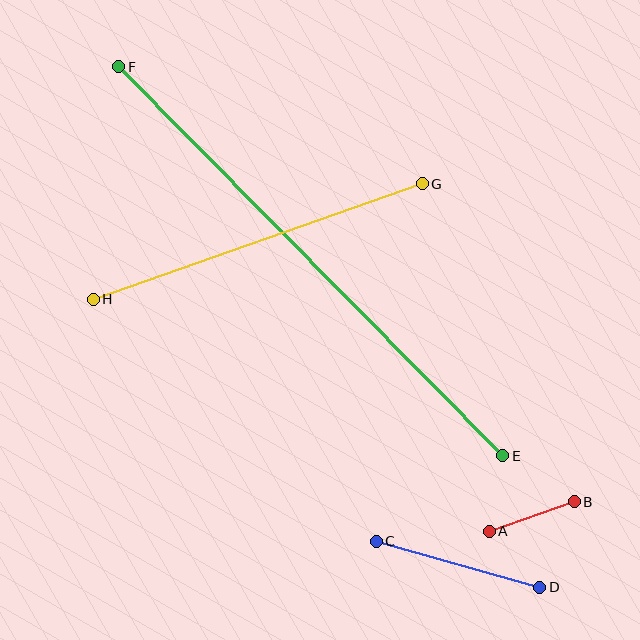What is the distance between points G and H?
The distance is approximately 349 pixels.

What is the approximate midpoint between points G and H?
The midpoint is at approximately (258, 241) pixels.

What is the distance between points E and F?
The distance is approximately 547 pixels.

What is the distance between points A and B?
The distance is approximately 90 pixels.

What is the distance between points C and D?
The distance is approximately 170 pixels.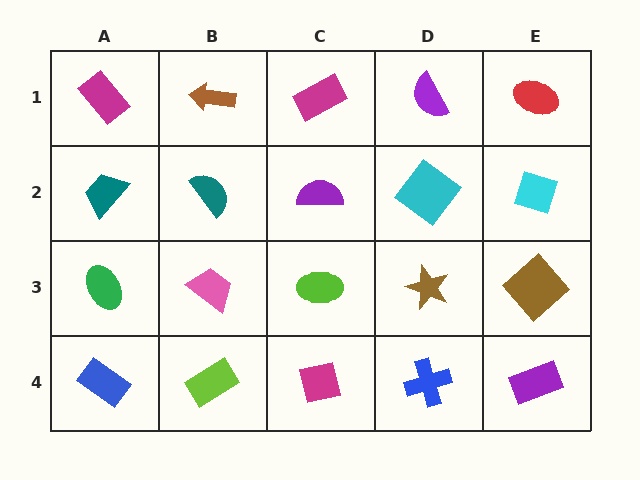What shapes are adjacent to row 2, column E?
A red ellipse (row 1, column E), a brown diamond (row 3, column E), a cyan diamond (row 2, column D).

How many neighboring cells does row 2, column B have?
4.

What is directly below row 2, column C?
A lime ellipse.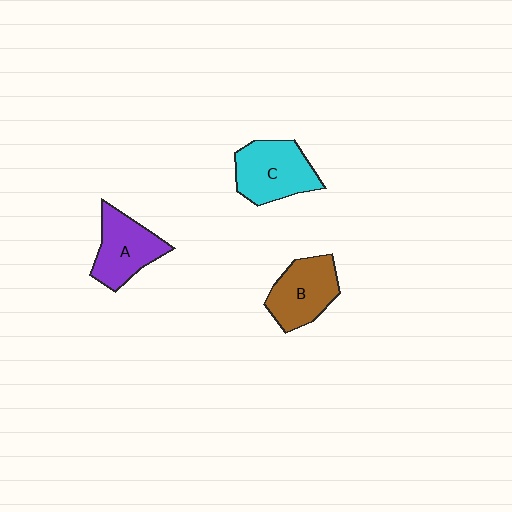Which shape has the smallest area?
Shape A (purple).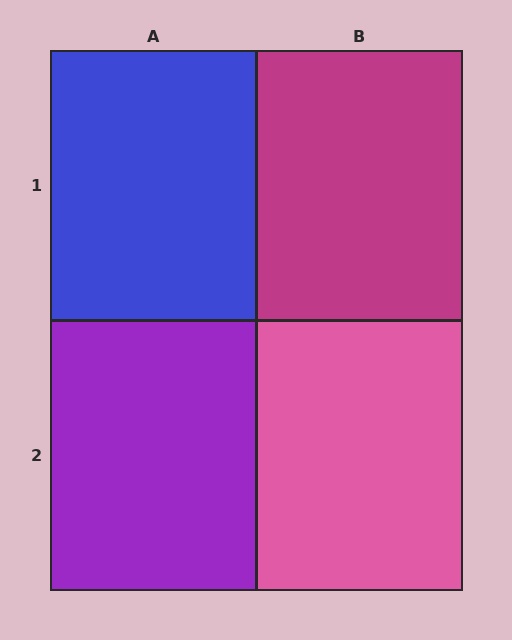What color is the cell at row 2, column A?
Purple.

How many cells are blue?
1 cell is blue.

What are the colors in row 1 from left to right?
Blue, magenta.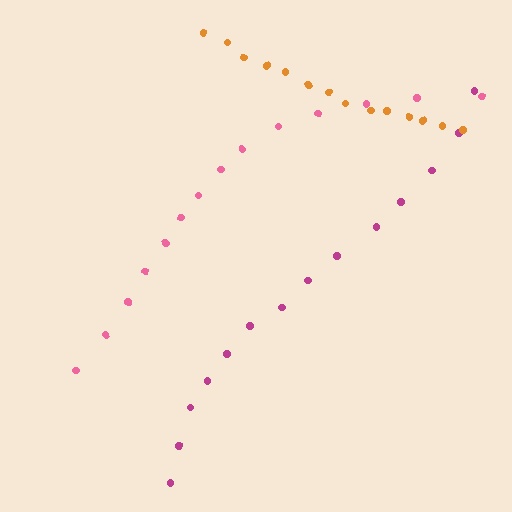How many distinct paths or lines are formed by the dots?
There are 3 distinct paths.